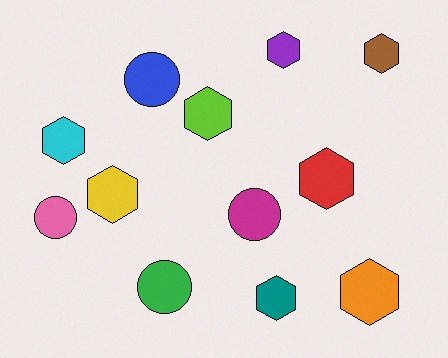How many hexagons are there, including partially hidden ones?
There are 8 hexagons.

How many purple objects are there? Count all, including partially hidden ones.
There is 1 purple object.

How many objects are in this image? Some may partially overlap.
There are 12 objects.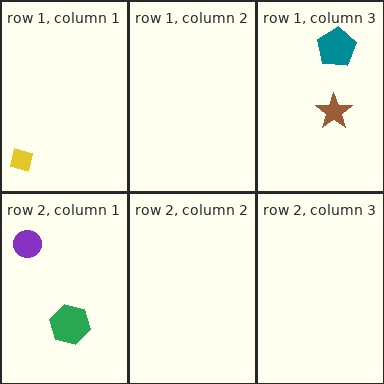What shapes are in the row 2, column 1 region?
The purple circle, the green hexagon.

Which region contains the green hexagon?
The row 2, column 1 region.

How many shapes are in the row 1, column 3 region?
2.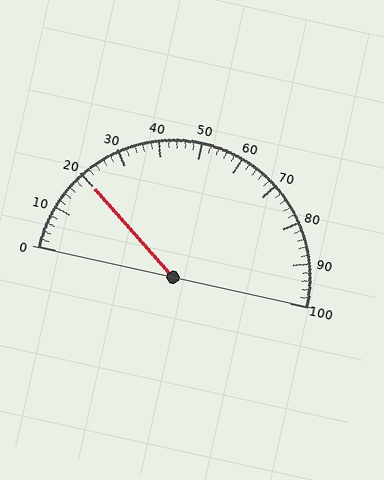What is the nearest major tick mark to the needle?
The nearest major tick mark is 20.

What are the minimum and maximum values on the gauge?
The gauge ranges from 0 to 100.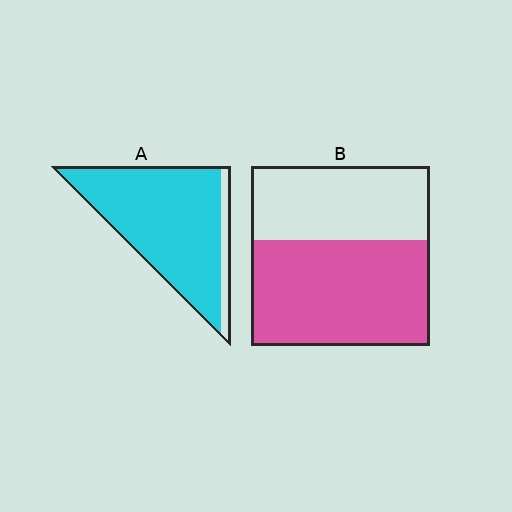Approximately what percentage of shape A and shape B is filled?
A is approximately 90% and B is approximately 60%.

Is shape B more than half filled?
Yes.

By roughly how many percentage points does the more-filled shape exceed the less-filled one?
By roughly 30 percentage points (A over B).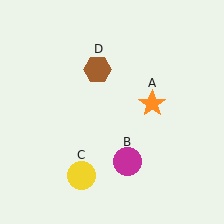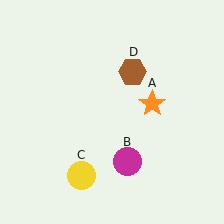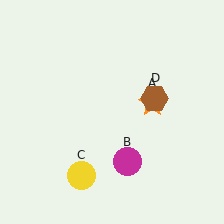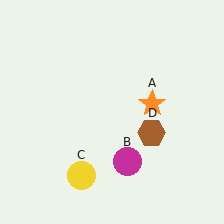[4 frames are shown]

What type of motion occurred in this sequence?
The brown hexagon (object D) rotated clockwise around the center of the scene.